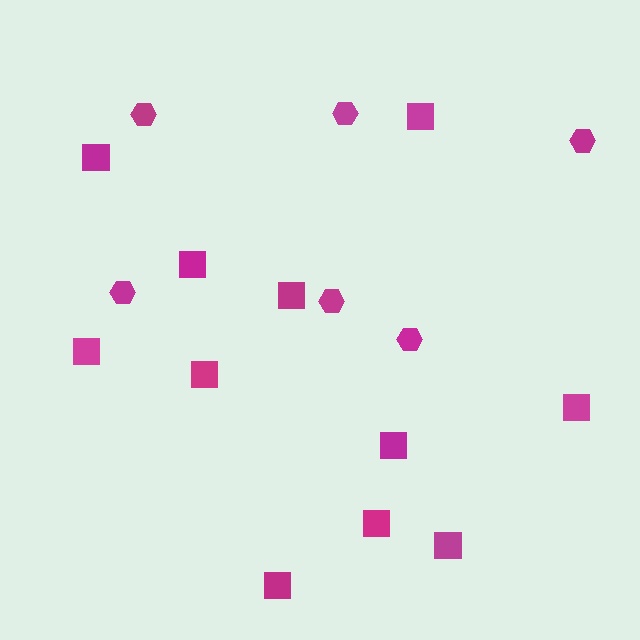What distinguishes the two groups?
There are 2 groups: one group of squares (11) and one group of hexagons (6).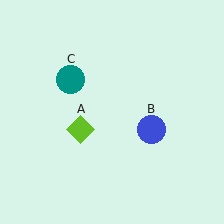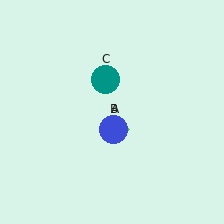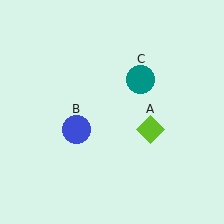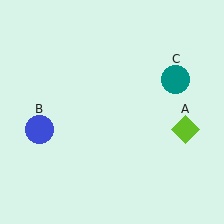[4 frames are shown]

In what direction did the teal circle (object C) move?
The teal circle (object C) moved right.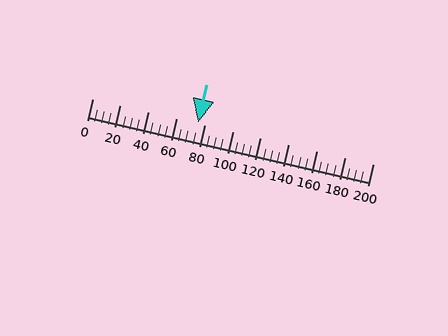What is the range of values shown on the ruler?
The ruler shows values from 0 to 200.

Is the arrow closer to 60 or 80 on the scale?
The arrow is closer to 80.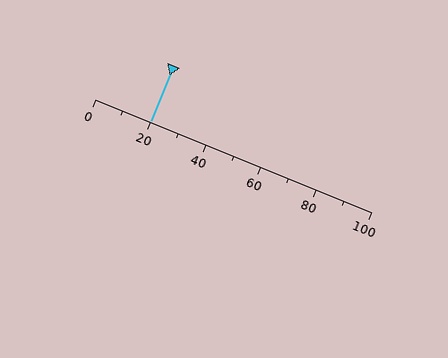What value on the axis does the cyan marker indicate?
The marker indicates approximately 20.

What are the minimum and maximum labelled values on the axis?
The axis runs from 0 to 100.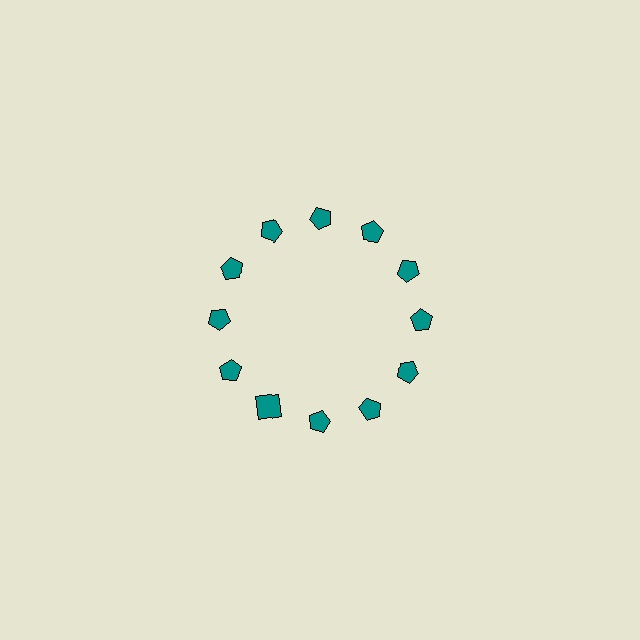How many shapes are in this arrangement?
There are 12 shapes arranged in a ring pattern.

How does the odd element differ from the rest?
It has a different shape: square instead of pentagon.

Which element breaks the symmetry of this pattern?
The teal square at roughly the 7 o'clock position breaks the symmetry. All other shapes are teal pentagons.